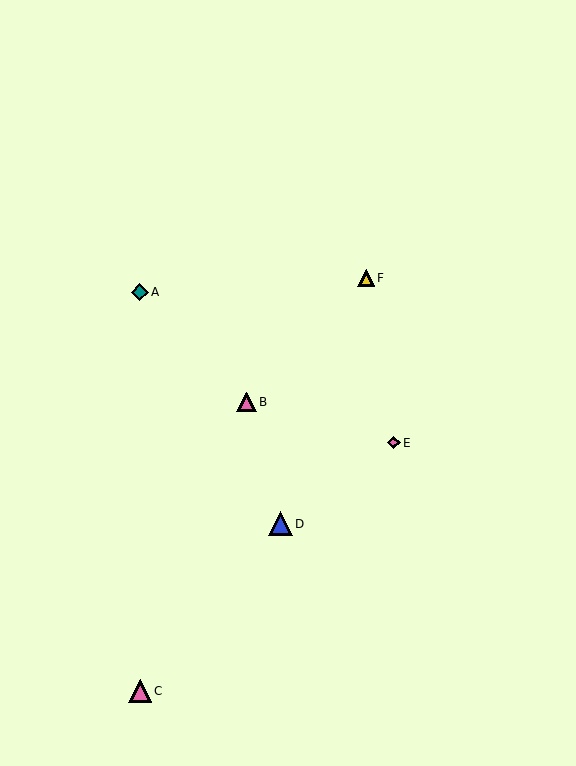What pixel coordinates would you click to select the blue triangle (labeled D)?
Click at (280, 524) to select the blue triangle D.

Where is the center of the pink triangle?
The center of the pink triangle is at (140, 691).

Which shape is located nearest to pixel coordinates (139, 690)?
The pink triangle (labeled C) at (140, 691) is nearest to that location.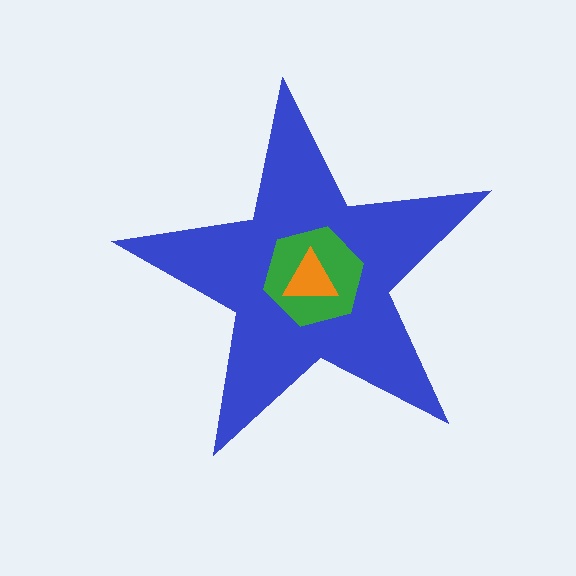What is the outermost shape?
The blue star.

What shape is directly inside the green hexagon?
The orange triangle.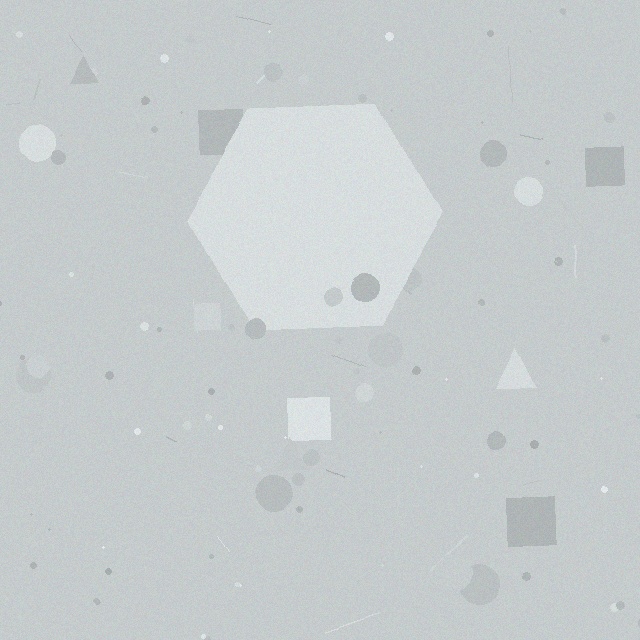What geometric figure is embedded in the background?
A hexagon is embedded in the background.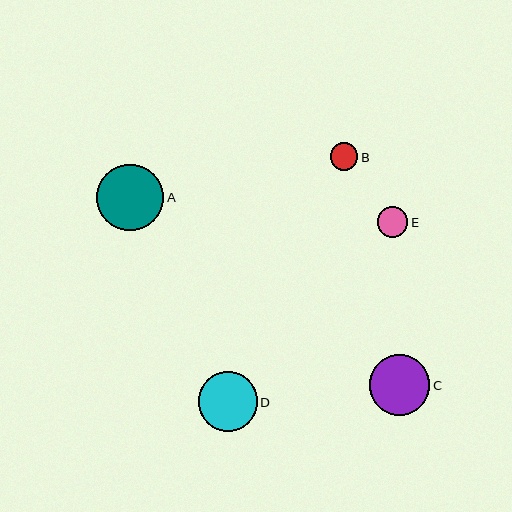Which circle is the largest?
Circle A is the largest with a size of approximately 67 pixels.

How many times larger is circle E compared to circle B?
Circle E is approximately 1.1 times the size of circle B.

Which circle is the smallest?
Circle B is the smallest with a size of approximately 28 pixels.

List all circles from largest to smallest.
From largest to smallest: A, C, D, E, B.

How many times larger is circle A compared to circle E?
Circle A is approximately 2.2 times the size of circle E.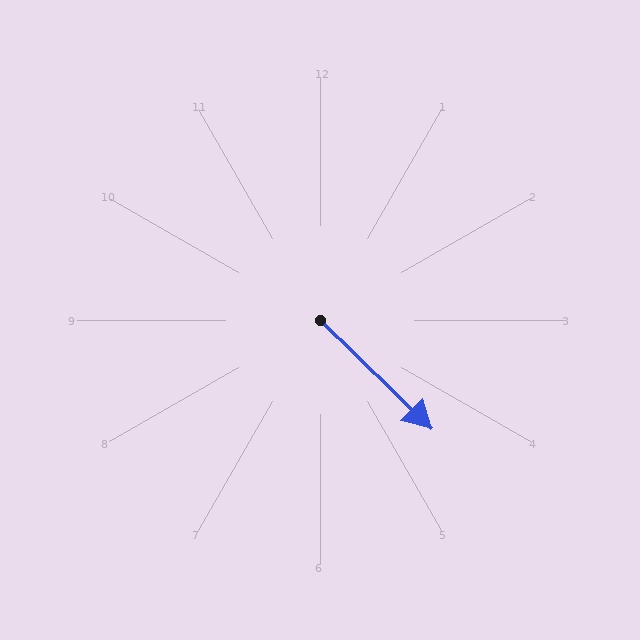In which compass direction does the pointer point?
Southeast.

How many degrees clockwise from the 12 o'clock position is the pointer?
Approximately 134 degrees.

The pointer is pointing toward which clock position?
Roughly 4 o'clock.